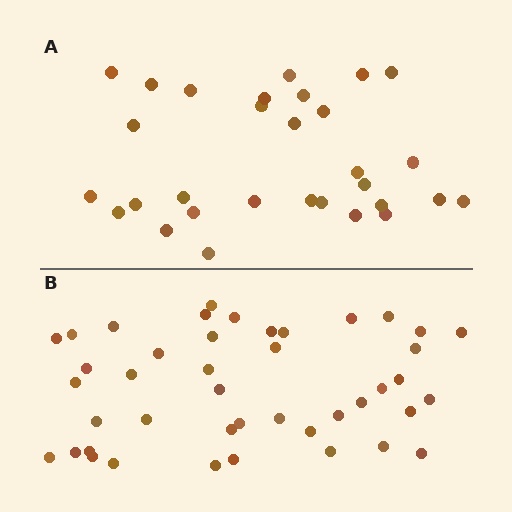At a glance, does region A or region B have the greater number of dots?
Region B (the bottom region) has more dots.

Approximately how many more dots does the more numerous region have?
Region B has approximately 15 more dots than region A.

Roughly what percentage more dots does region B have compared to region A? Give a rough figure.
About 45% more.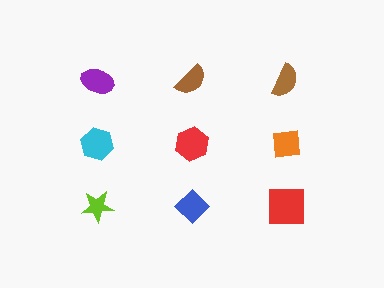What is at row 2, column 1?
A cyan hexagon.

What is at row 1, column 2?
A brown semicircle.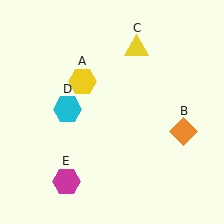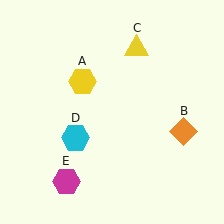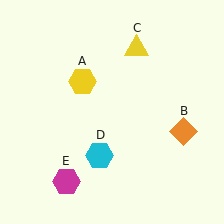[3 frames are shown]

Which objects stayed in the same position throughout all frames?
Yellow hexagon (object A) and orange diamond (object B) and yellow triangle (object C) and magenta hexagon (object E) remained stationary.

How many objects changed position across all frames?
1 object changed position: cyan hexagon (object D).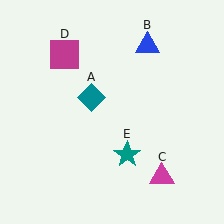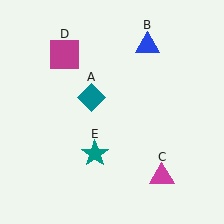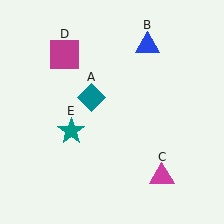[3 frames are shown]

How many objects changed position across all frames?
1 object changed position: teal star (object E).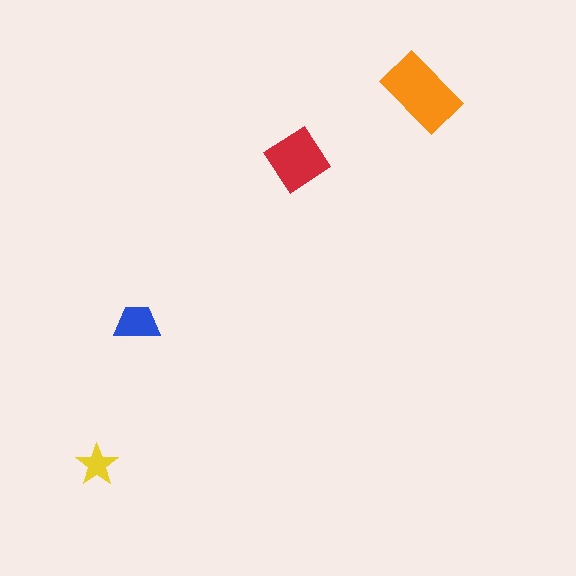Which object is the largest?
The orange rectangle.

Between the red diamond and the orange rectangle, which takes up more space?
The orange rectangle.